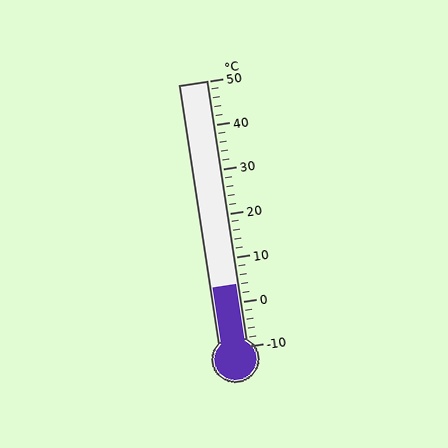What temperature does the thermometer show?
The thermometer shows approximately 4°C.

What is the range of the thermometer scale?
The thermometer scale ranges from -10°C to 50°C.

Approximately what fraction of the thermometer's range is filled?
The thermometer is filled to approximately 25% of its range.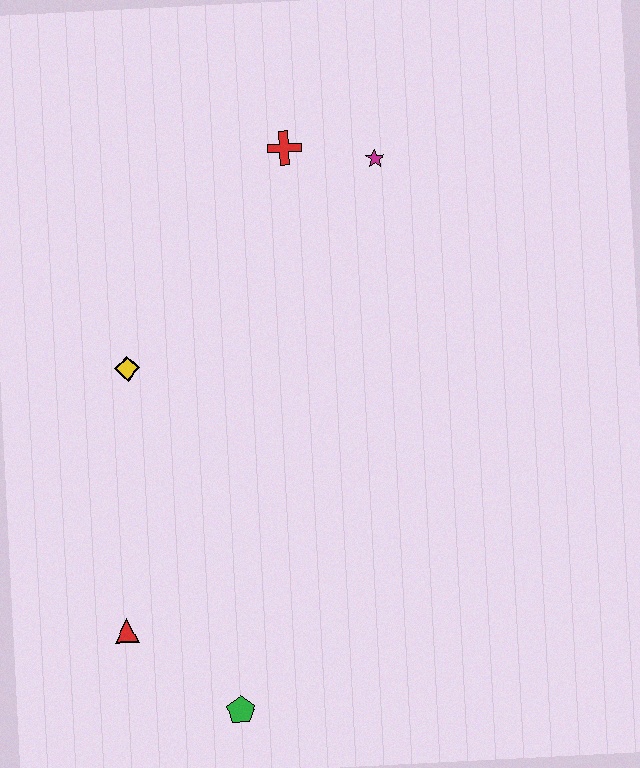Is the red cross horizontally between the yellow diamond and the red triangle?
No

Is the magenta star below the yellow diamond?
No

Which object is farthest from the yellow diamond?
The green pentagon is farthest from the yellow diamond.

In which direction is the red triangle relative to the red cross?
The red triangle is below the red cross.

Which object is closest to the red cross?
The magenta star is closest to the red cross.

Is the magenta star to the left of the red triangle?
No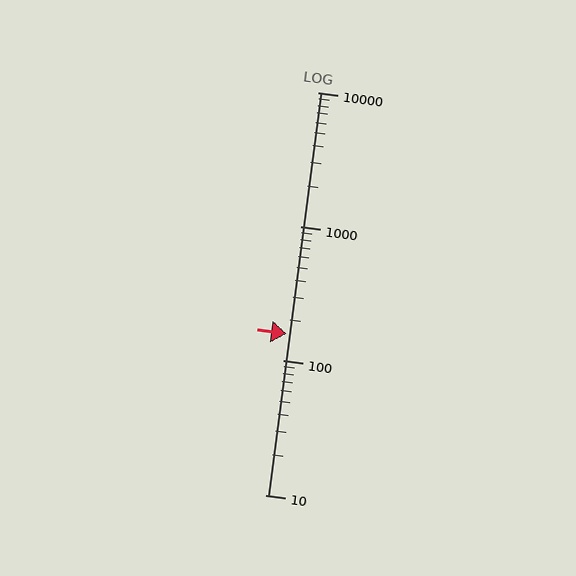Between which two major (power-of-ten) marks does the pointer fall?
The pointer is between 100 and 1000.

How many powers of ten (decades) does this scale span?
The scale spans 3 decades, from 10 to 10000.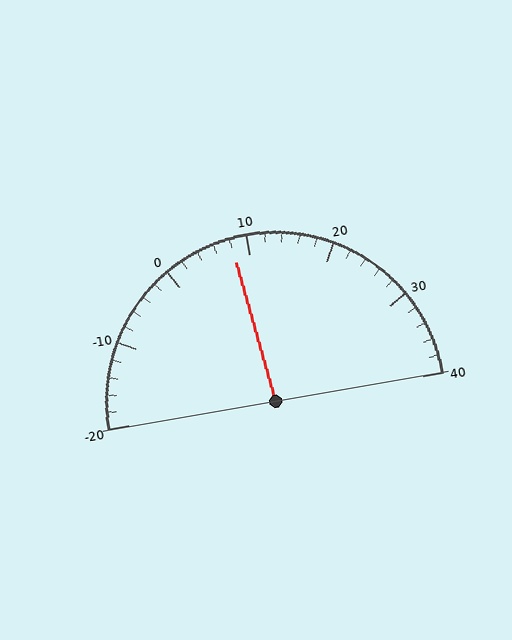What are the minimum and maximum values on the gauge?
The gauge ranges from -20 to 40.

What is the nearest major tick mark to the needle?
The nearest major tick mark is 10.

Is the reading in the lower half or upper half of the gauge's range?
The reading is in the lower half of the range (-20 to 40).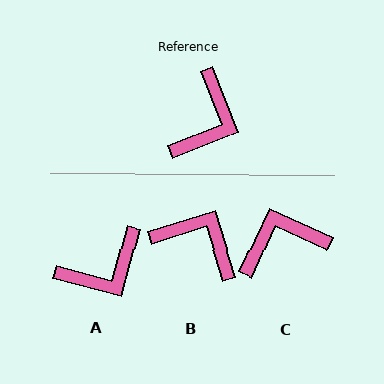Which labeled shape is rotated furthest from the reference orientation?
C, about 134 degrees away.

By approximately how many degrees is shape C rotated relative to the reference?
Approximately 134 degrees counter-clockwise.